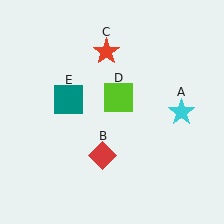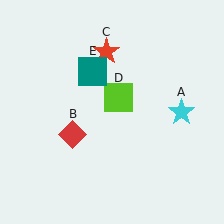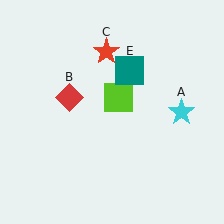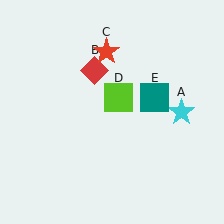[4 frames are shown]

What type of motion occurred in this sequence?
The red diamond (object B), teal square (object E) rotated clockwise around the center of the scene.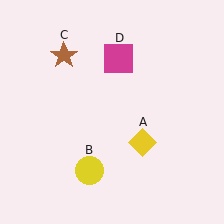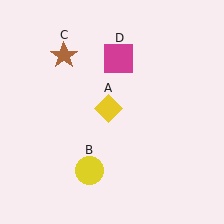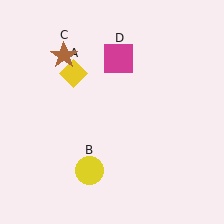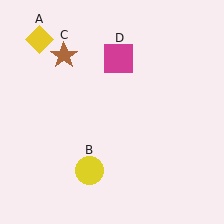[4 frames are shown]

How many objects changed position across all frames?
1 object changed position: yellow diamond (object A).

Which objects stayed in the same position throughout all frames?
Yellow circle (object B) and brown star (object C) and magenta square (object D) remained stationary.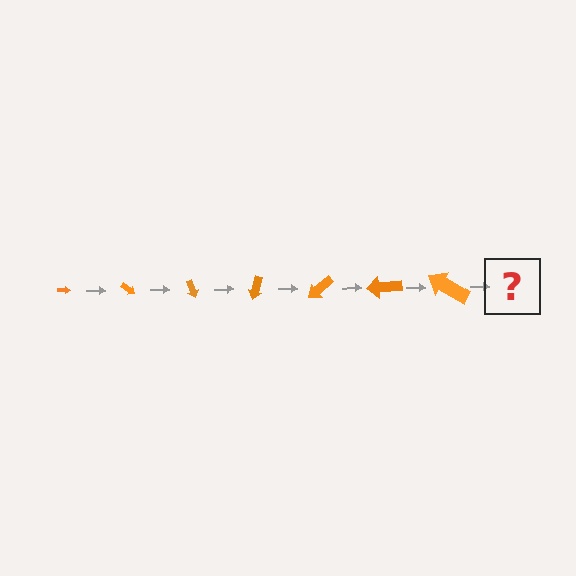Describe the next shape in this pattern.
It should be an arrow, larger than the previous one and rotated 245 degrees from the start.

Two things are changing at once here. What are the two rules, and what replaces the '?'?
The two rules are that the arrow grows larger each step and it rotates 35 degrees each step. The '?' should be an arrow, larger than the previous one and rotated 245 degrees from the start.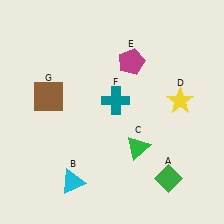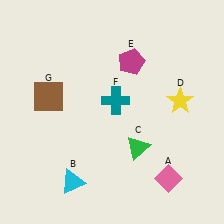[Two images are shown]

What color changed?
The diamond (A) changed from green in Image 1 to pink in Image 2.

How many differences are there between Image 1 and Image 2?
There is 1 difference between the two images.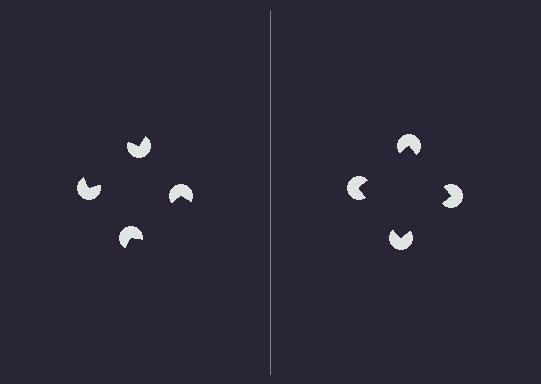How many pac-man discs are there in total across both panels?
8 — 4 on each side.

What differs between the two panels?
The pac-man discs are positioned identically on both sides; only the wedge orientations differ. On the right they align to a square; on the left they are misaligned.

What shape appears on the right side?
An illusory square.